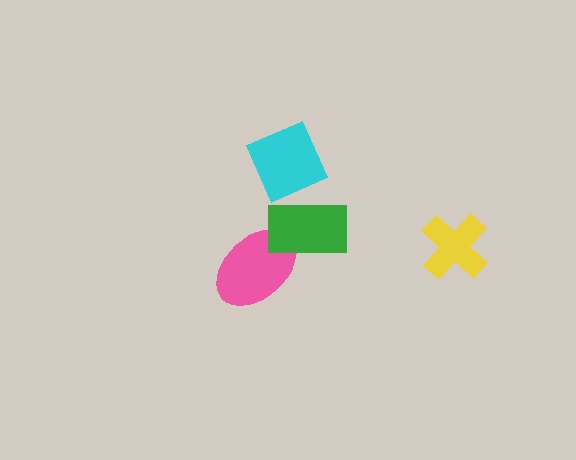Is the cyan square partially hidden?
No, no other shape covers it.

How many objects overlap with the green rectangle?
1 object overlaps with the green rectangle.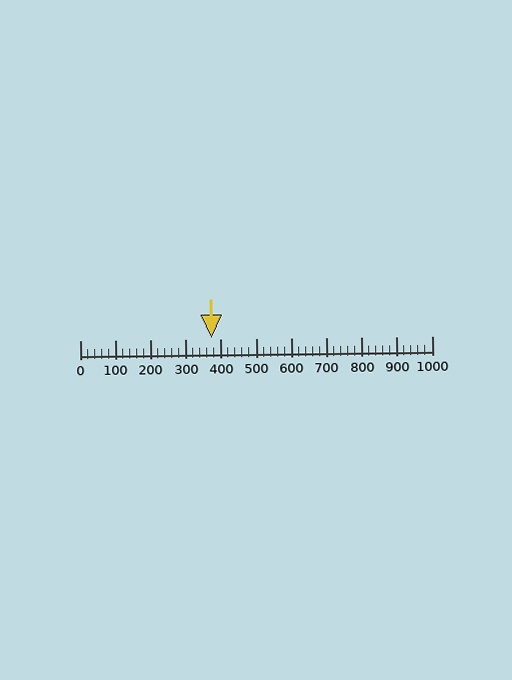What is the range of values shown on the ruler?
The ruler shows values from 0 to 1000.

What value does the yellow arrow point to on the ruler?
The yellow arrow points to approximately 374.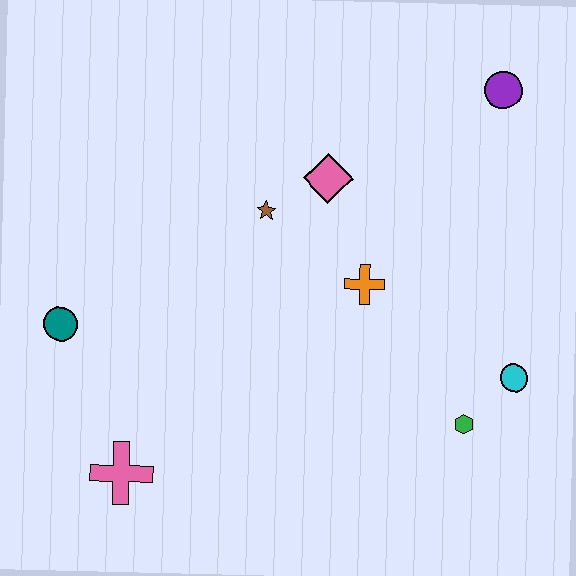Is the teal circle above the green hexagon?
Yes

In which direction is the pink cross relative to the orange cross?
The pink cross is to the left of the orange cross.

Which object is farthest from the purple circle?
The pink cross is farthest from the purple circle.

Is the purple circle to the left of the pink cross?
No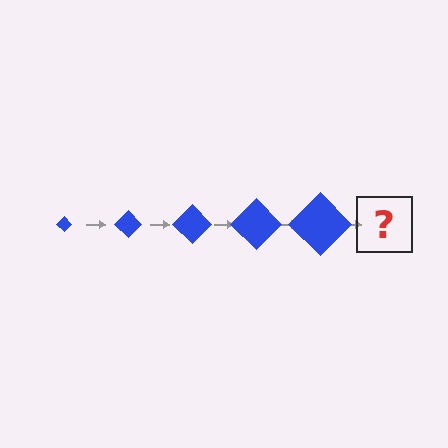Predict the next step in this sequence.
The next step is a blue diamond, larger than the previous one.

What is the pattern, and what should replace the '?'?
The pattern is that the diamond gets progressively larger each step. The '?' should be a blue diamond, larger than the previous one.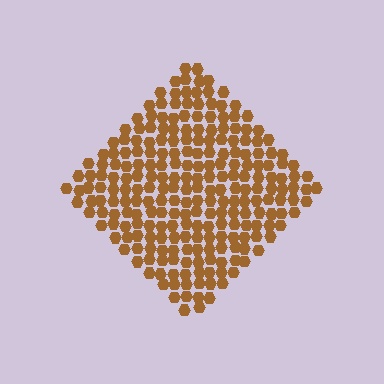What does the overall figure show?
The overall figure shows a diamond.